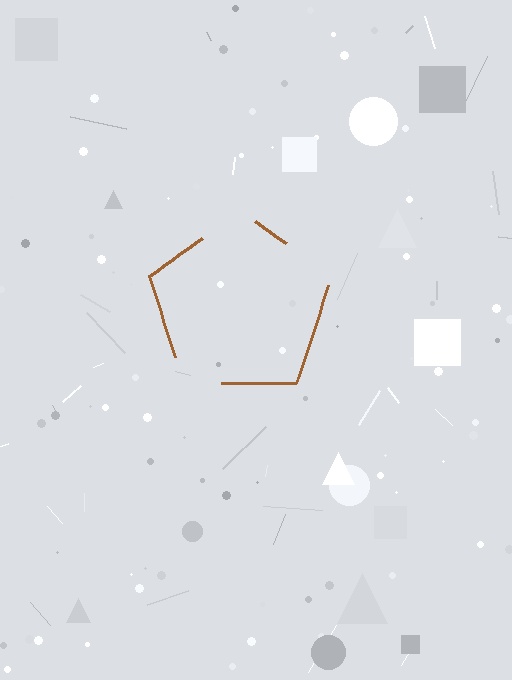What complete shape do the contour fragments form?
The contour fragments form a pentagon.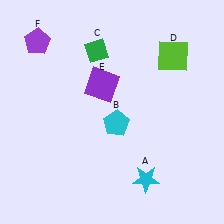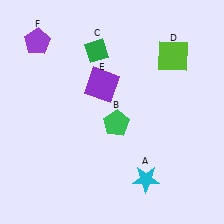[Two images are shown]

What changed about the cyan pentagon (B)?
In Image 1, B is cyan. In Image 2, it changed to green.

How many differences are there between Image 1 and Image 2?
There is 1 difference between the two images.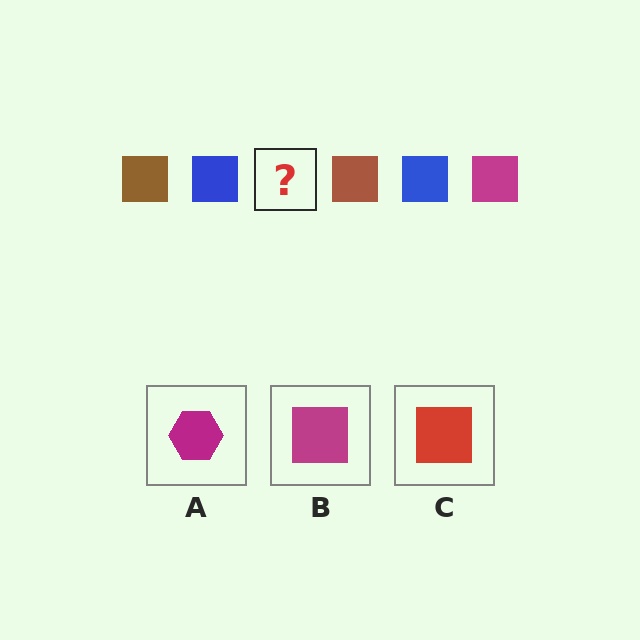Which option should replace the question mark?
Option B.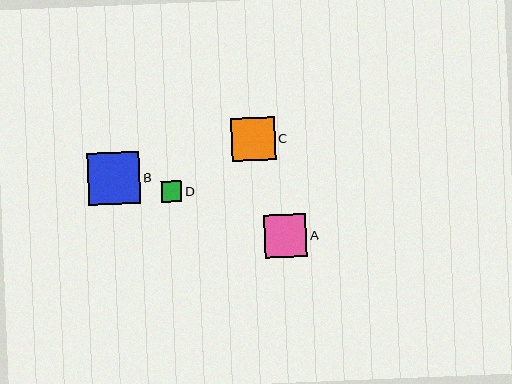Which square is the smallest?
Square D is the smallest with a size of approximately 20 pixels.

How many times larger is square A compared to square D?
Square A is approximately 2.1 times the size of square D.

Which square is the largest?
Square B is the largest with a size of approximately 52 pixels.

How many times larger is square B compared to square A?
Square B is approximately 1.2 times the size of square A.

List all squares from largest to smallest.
From largest to smallest: B, C, A, D.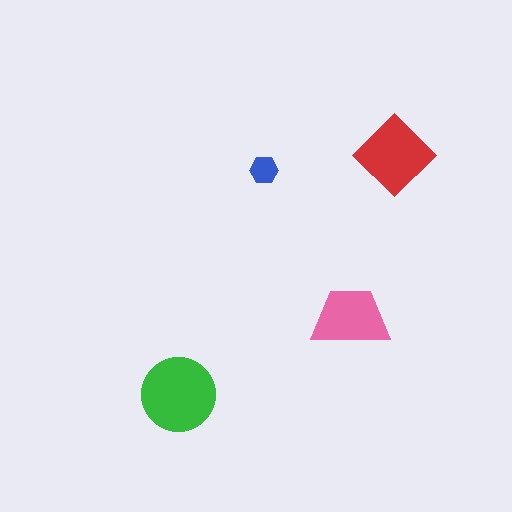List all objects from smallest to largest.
The blue hexagon, the pink trapezoid, the red diamond, the green circle.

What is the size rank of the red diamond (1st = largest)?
2nd.